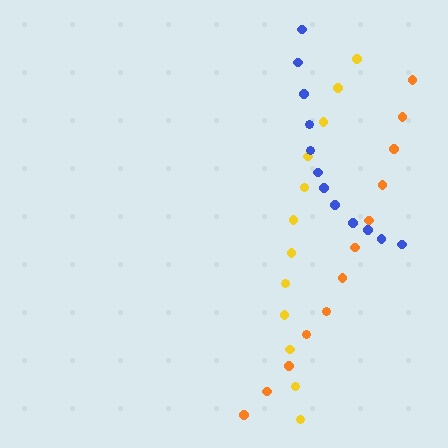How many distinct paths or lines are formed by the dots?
There are 3 distinct paths.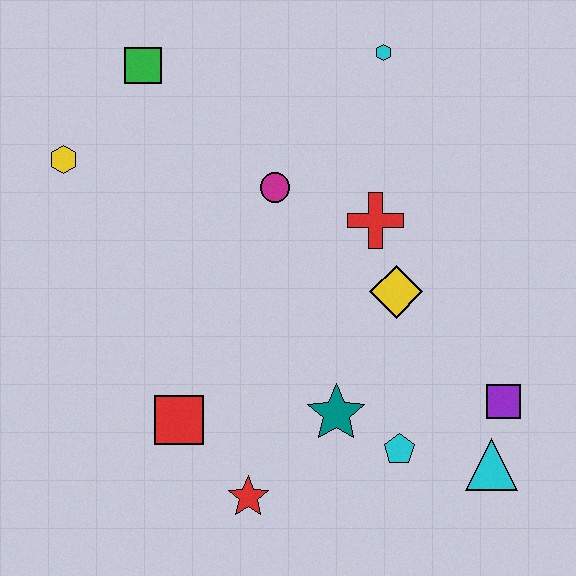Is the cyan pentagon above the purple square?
No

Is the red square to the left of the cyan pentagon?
Yes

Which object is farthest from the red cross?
The yellow hexagon is farthest from the red cross.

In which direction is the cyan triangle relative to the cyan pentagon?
The cyan triangle is to the right of the cyan pentagon.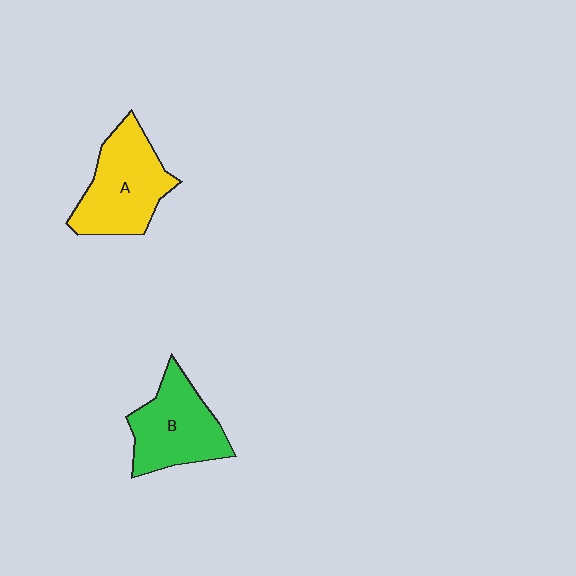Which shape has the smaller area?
Shape B (green).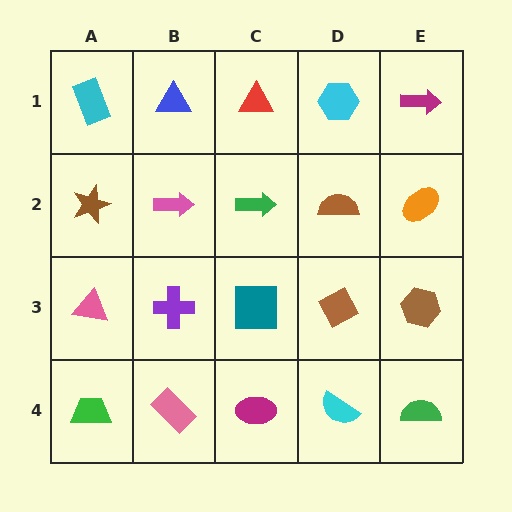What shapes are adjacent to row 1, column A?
A brown star (row 2, column A), a blue triangle (row 1, column B).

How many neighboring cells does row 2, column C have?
4.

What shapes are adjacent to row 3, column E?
An orange ellipse (row 2, column E), a green semicircle (row 4, column E), a brown diamond (row 3, column D).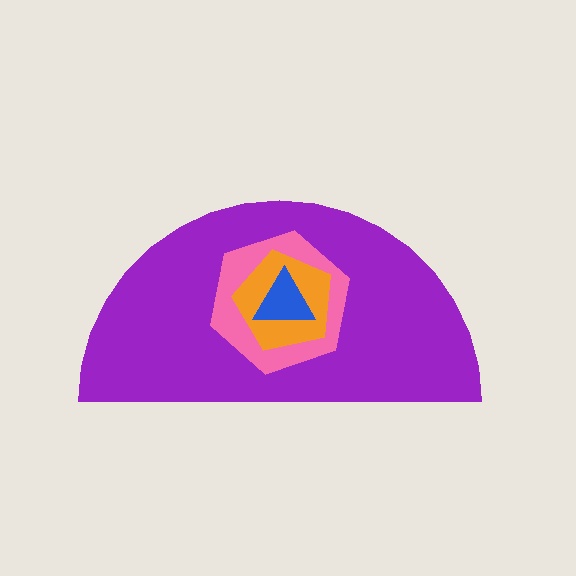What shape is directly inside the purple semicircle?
The pink hexagon.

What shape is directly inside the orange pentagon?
The blue triangle.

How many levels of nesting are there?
4.